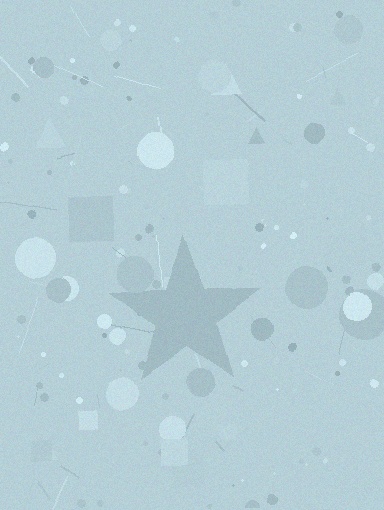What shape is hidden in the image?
A star is hidden in the image.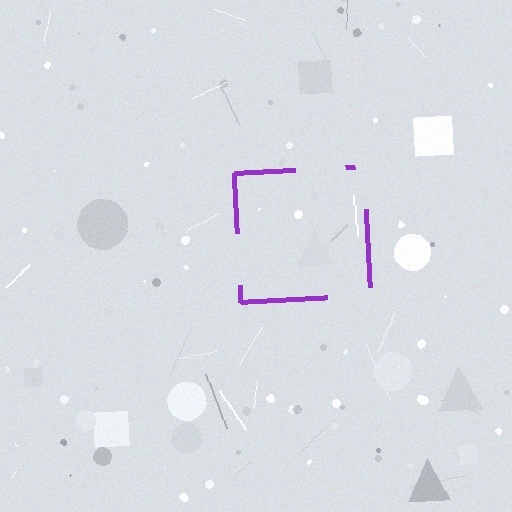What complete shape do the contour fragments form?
The contour fragments form a square.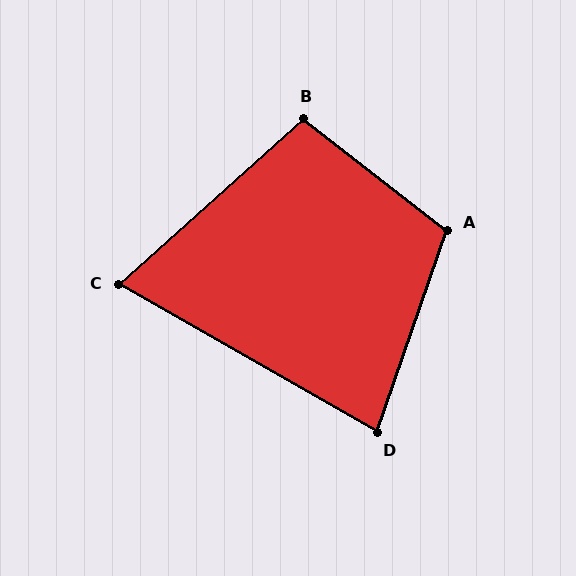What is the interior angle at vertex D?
Approximately 80 degrees (acute).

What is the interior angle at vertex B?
Approximately 100 degrees (obtuse).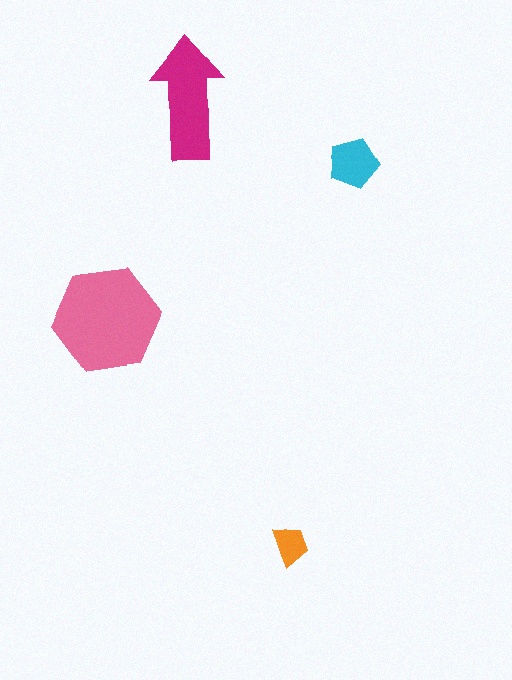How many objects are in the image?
There are 4 objects in the image.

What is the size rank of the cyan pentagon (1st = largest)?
3rd.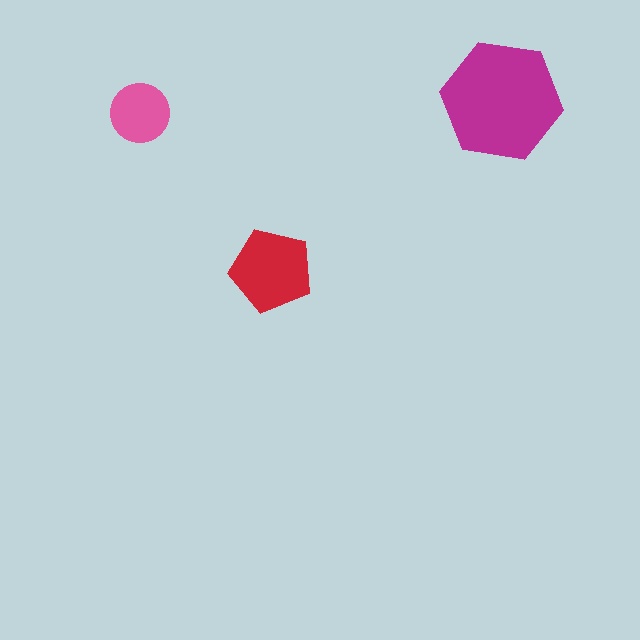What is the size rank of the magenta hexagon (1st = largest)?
1st.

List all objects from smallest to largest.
The pink circle, the red pentagon, the magenta hexagon.